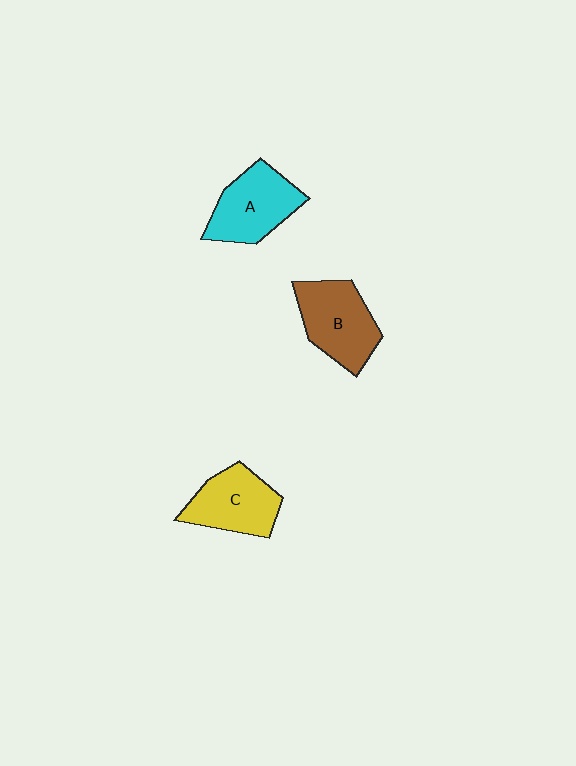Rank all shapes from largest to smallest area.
From largest to smallest: B (brown), A (cyan), C (yellow).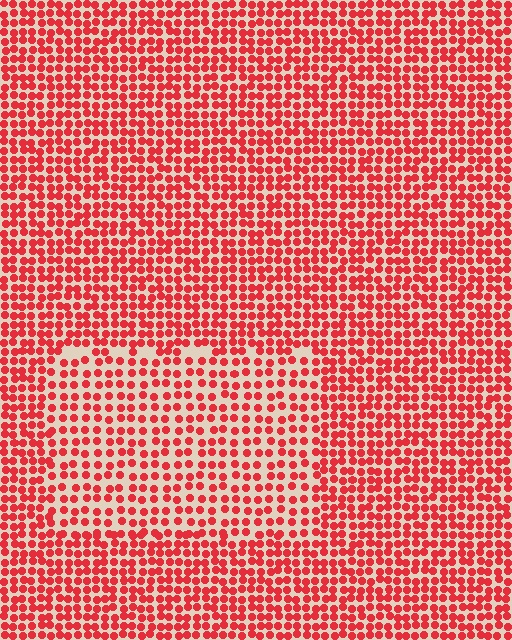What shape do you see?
I see a rectangle.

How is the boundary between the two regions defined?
The boundary is defined by a change in element density (approximately 1.6x ratio). All elements are the same color, size, and shape.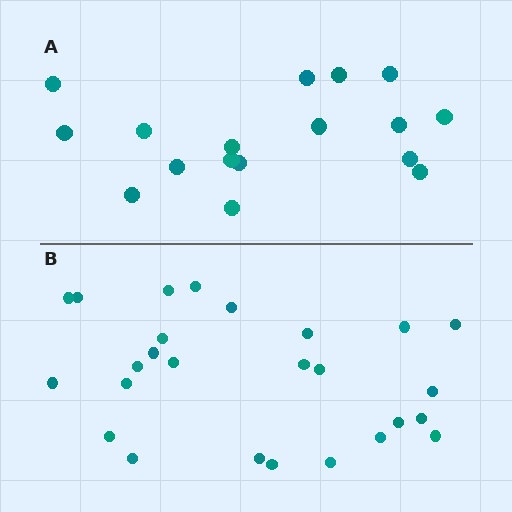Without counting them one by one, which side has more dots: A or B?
Region B (the bottom region) has more dots.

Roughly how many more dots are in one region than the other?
Region B has roughly 8 or so more dots than region A.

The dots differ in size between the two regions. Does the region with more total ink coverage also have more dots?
No. Region A has more total ink coverage because its dots are larger, but region B actually contains more individual dots. Total area can be misleading — the number of items is what matters here.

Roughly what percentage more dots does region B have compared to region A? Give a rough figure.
About 55% more.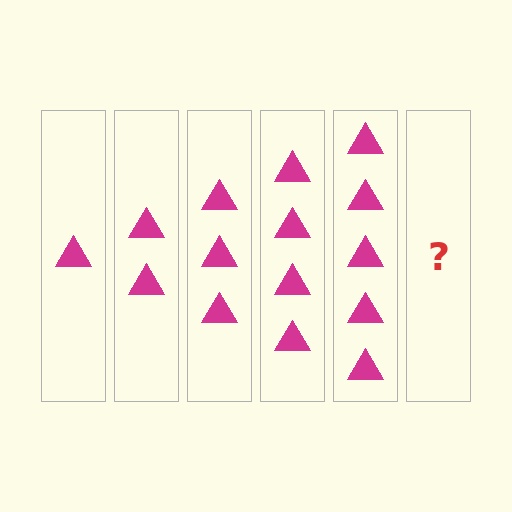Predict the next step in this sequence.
The next step is 6 triangles.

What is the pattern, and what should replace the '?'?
The pattern is that each step adds one more triangle. The '?' should be 6 triangles.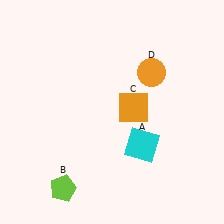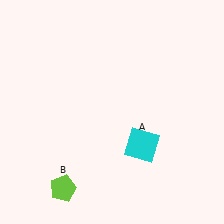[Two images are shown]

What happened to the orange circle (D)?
The orange circle (D) was removed in Image 2. It was in the top-right area of Image 1.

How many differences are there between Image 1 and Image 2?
There are 2 differences between the two images.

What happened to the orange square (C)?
The orange square (C) was removed in Image 2. It was in the top-right area of Image 1.